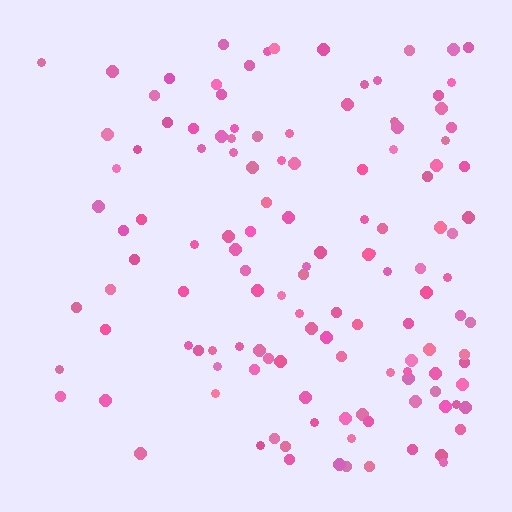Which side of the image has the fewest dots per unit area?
The left.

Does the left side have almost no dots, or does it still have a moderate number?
Still a moderate number, just noticeably fewer than the right.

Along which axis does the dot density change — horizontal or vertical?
Horizontal.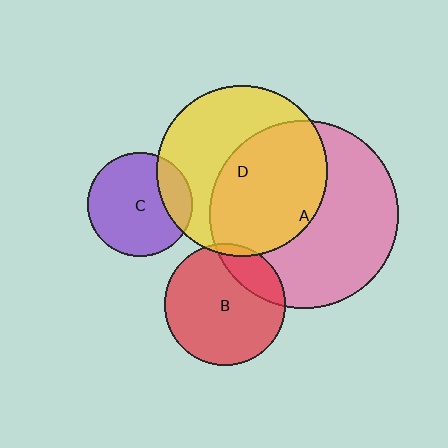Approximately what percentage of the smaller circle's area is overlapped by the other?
Approximately 20%.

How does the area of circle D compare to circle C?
Approximately 2.7 times.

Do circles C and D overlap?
Yes.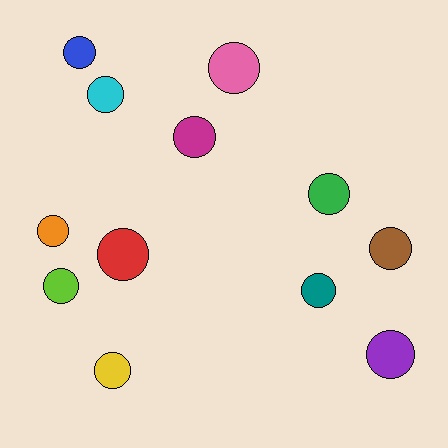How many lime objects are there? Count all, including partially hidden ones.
There is 1 lime object.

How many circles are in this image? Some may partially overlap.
There are 12 circles.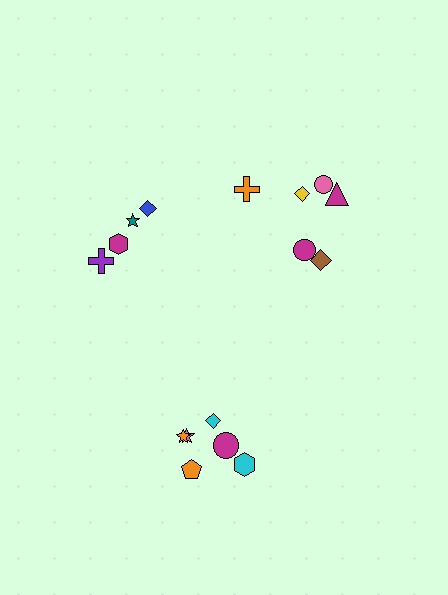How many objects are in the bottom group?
There are 6 objects.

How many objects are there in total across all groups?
There are 16 objects.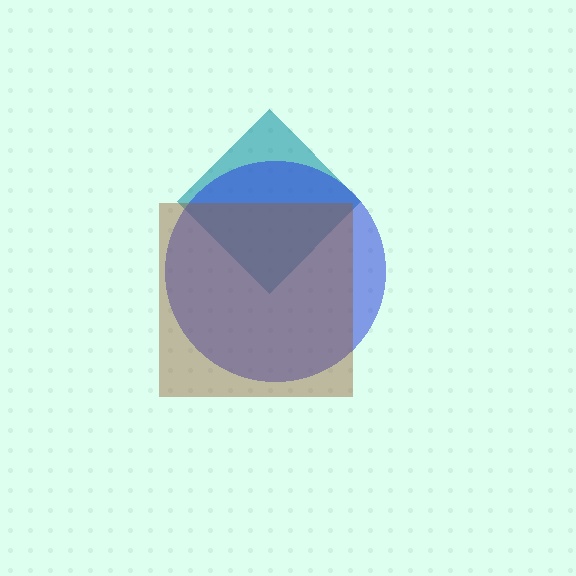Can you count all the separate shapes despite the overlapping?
Yes, there are 3 separate shapes.